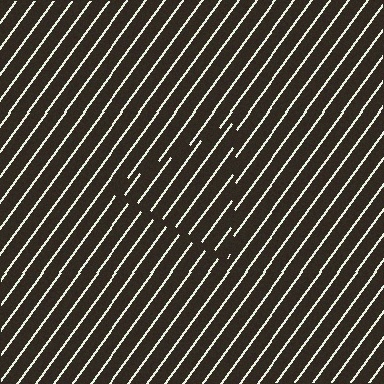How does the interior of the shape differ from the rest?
The interior of the shape contains the same grating, shifted by half a period — the contour is defined by the phase discontinuity where line-ends from the inner and outer gratings abut.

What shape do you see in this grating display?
An illusory triangle. The interior of the shape contains the same grating, shifted by half a period — the contour is defined by the phase discontinuity where line-ends from the inner and outer gratings abut.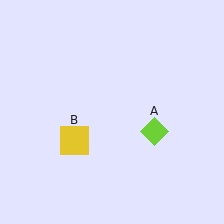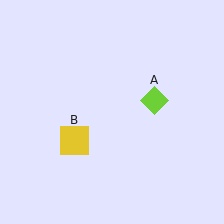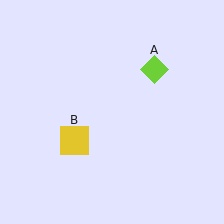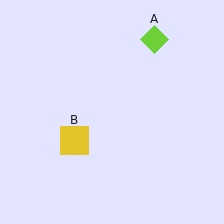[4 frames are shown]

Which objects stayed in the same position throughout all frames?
Yellow square (object B) remained stationary.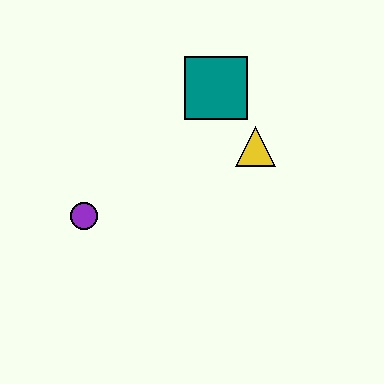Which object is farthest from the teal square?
The purple circle is farthest from the teal square.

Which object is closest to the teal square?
The yellow triangle is closest to the teal square.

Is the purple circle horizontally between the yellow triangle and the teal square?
No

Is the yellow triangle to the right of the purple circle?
Yes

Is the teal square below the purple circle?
No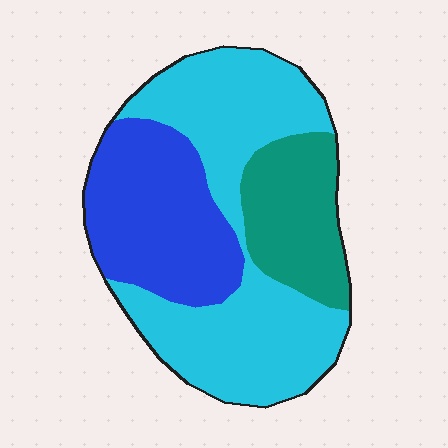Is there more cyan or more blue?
Cyan.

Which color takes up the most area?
Cyan, at roughly 50%.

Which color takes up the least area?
Teal, at roughly 20%.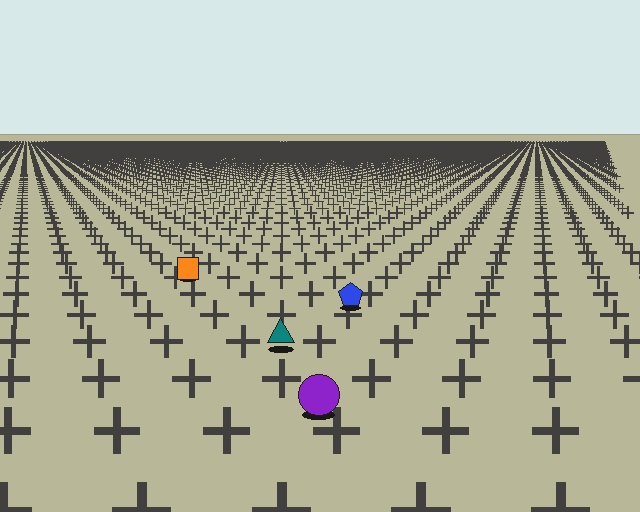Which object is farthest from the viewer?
The orange square is farthest from the viewer. It appears smaller and the ground texture around it is denser.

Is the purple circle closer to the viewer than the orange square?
Yes. The purple circle is closer — you can tell from the texture gradient: the ground texture is coarser near it.